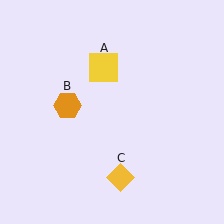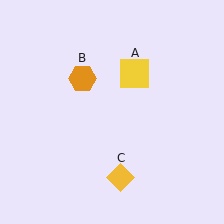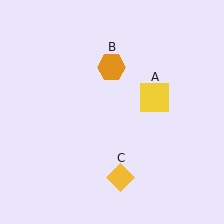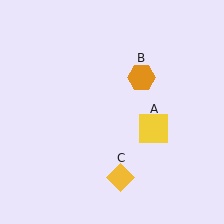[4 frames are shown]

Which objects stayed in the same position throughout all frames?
Yellow diamond (object C) remained stationary.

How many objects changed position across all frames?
2 objects changed position: yellow square (object A), orange hexagon (object B).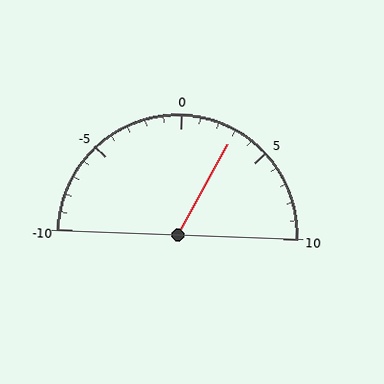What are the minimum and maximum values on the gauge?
The gauge ranges from -10 to 10.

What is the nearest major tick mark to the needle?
The nearest major tick mark is 5.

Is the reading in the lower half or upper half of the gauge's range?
The reading is in the upper half of the range (-10 to 10).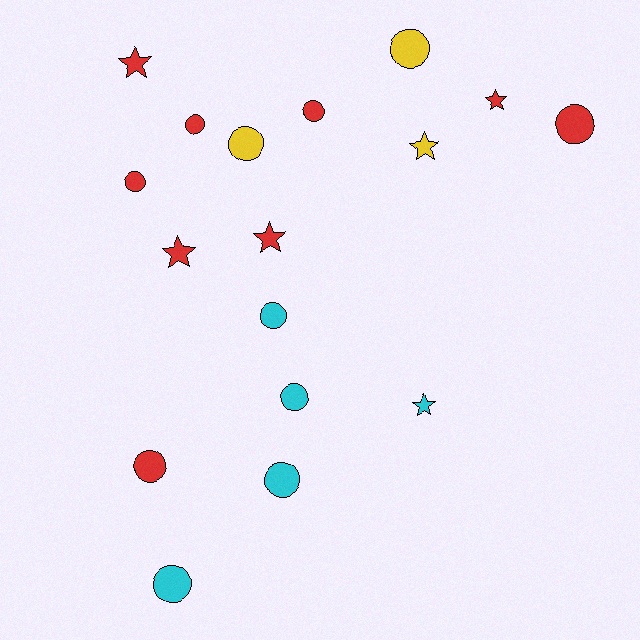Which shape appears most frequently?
Circle, with 11 objects.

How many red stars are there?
There are 4 red stars.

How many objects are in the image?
There are 17 objects.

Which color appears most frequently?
Red, with 9 objects.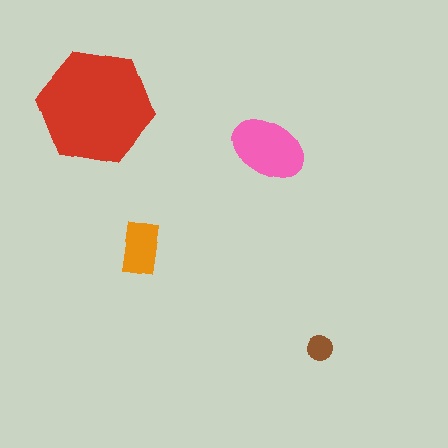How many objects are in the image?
There are 4 objects in the image.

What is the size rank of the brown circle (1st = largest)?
4th.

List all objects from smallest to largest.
The brown circle, the orange rectangle, the pink ellipse, the red hexagon.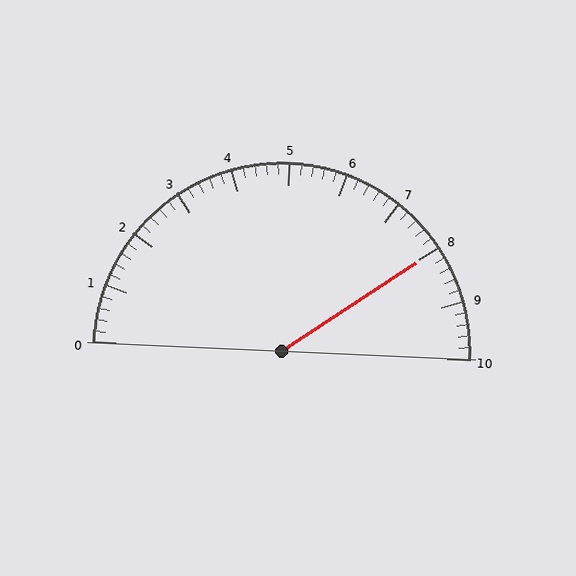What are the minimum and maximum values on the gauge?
The gauge ranges from 0 to 10.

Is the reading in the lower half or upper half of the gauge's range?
The reading is in the upper half of the range (0 to 10).